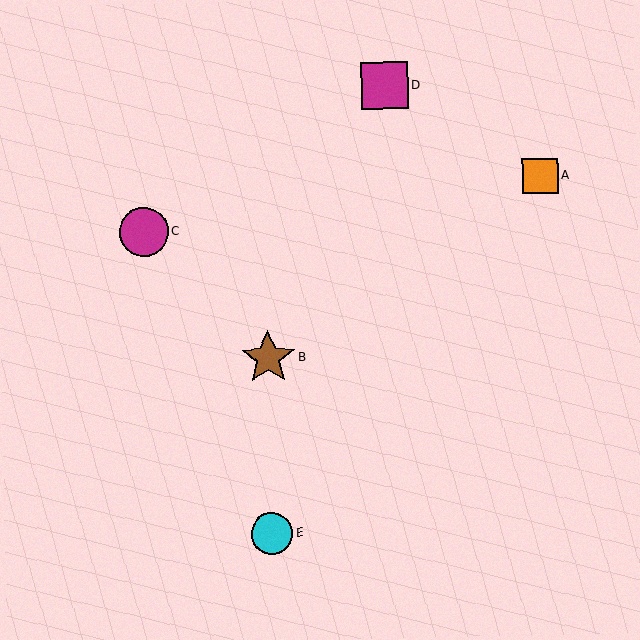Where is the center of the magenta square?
The center of the magenta square is at (385, 85).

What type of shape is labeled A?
Shape A is an orange square.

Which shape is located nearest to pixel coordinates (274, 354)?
The brown star (labeled B) at (268, 358) is nearest to that location.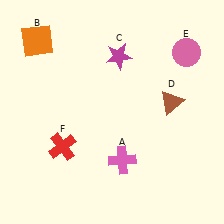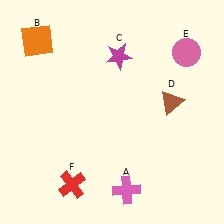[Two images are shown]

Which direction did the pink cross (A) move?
The pink cross (A) moved down.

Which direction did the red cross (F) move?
The red cross (F) moved down.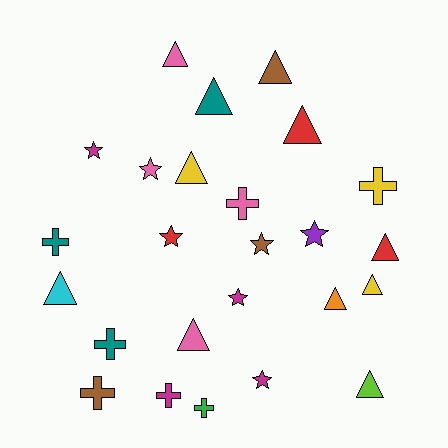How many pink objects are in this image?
There are 4 pink objects.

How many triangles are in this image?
There are 11 triangles.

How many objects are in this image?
There are 25 objects.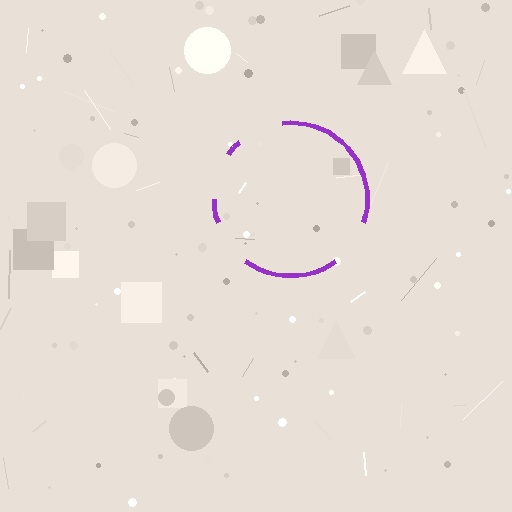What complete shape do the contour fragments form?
The contour fragments form a circle.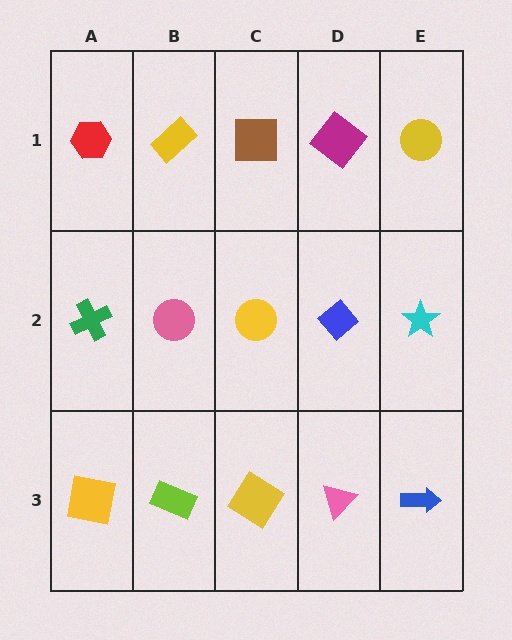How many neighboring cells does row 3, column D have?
3.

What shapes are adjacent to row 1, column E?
A cyan star (row 2, column E), a magenta diamond (row 1, column D).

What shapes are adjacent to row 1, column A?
A green cross (row 2, column A), a yellow rectangle (row 1, column B).